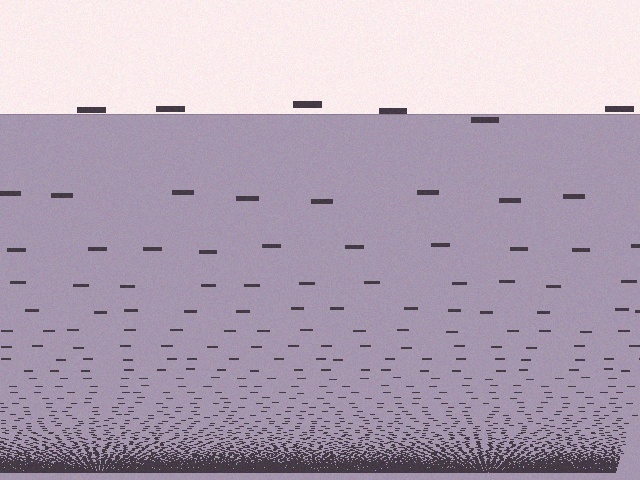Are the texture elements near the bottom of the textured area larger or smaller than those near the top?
Smaller. The gradient is inverted — elements near the bottom are smaller and denser.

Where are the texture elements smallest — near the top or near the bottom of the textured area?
Near the bottom.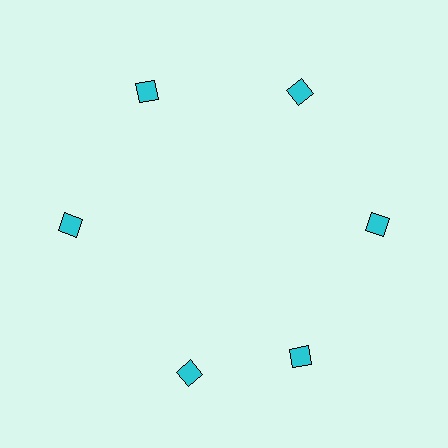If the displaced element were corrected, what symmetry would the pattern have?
It would have 6-fold rotational symmetry — the pattern would map onto itself every 60 degrees.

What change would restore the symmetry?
The symmetry would be restored by rotating it back into even spacing with its neighbors so that all 6 diamonds sit at equal angles and equal distance from the center.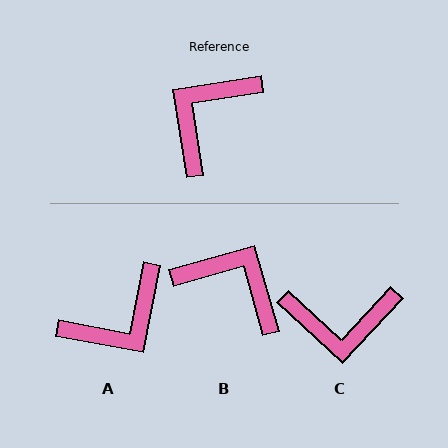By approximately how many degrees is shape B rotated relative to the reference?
Approximately 83 degrees clockwise.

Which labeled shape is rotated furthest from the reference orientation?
A, about 160 degrees away.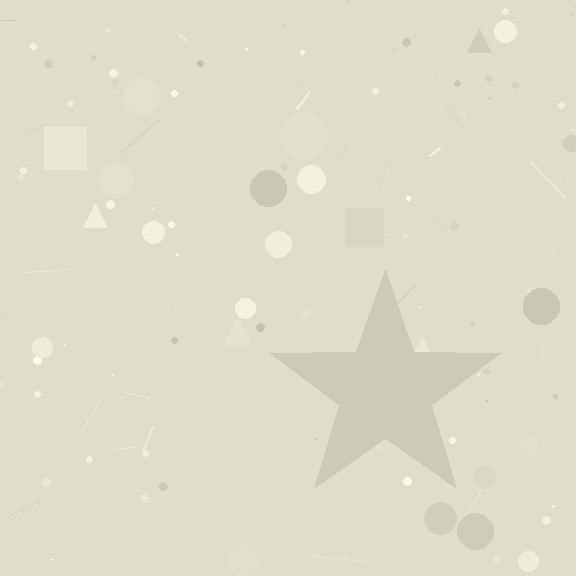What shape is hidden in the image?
A star is hidden in the image.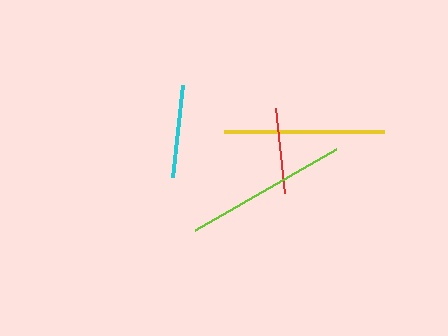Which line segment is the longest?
The lime line is the longest at approximately 163 pixels.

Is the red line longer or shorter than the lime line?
The lime line is longer than the red line.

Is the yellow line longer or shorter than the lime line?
The lime line is longer than the yellow line.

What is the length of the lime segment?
The lime segment is approximately 163 pixels long.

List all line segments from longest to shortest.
From longest to shortest: lime, yellow, cyan, red.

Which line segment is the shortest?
The red line is the shortest at approximately 86 pixels.